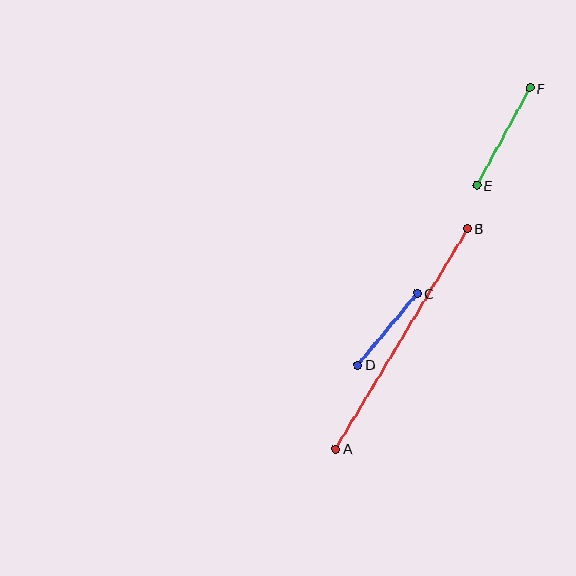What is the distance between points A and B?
The distance is approximately 257 pixels.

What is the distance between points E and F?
The distance is approximately 111 pixels.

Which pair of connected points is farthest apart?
Points A and B are farthest apart.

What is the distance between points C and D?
The distance is approximately 92 pixels.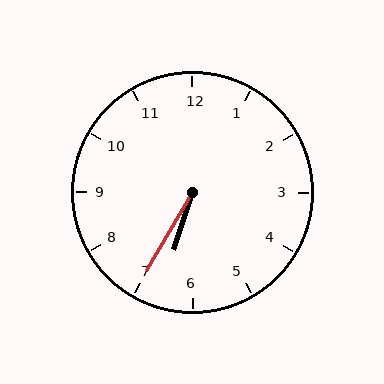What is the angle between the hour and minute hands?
Approximately 12 degrees.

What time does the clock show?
6:35.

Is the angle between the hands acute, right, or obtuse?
It is acute.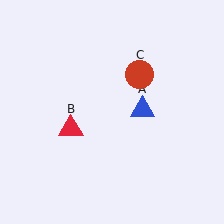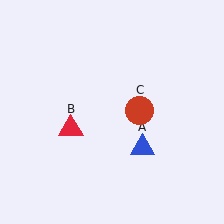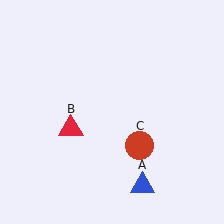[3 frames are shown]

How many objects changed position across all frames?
2 objects changed position: blue triangle (object A), red circle (object C).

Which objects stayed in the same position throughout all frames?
Red triangle (object B) remained stationary.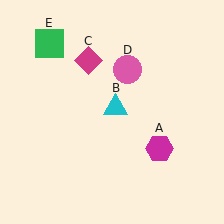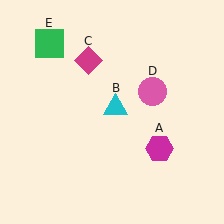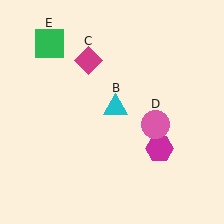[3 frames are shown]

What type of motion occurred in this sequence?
The pink circle (object D) rotated clockwise around the center of the scene.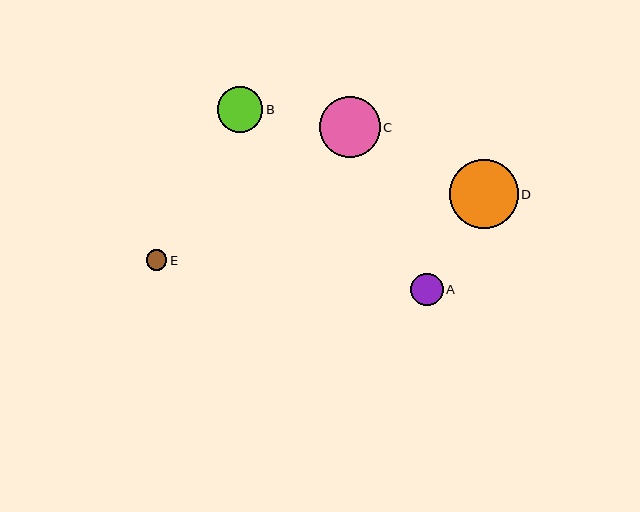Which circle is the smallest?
Circle E is the smallest with a size of approximately 21 pixels.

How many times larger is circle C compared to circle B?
Circle C is approximately 1.3 times the size of circle B.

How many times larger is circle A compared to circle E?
Circle A is approximately 1.6 times the size of circle E.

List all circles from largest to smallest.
From largest to smallest: D, C, B, A, E.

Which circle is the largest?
Circle D is the largest with a size of approximately 69 pixels.